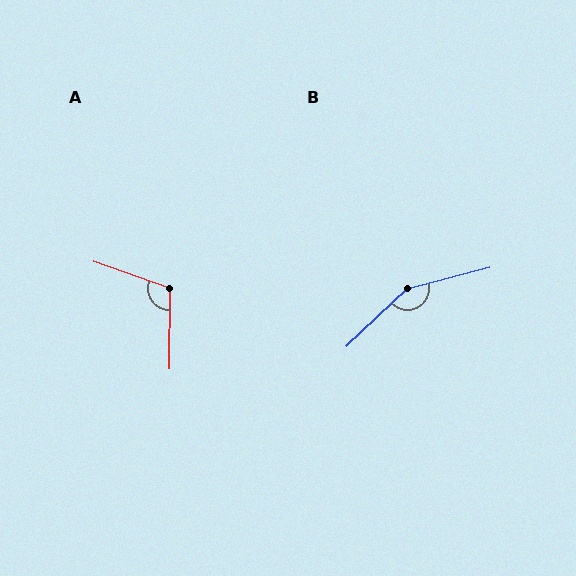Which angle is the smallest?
A, at approximately 108 degrees.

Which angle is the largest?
B, at approximately 151 degrees.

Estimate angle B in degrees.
Approximately 151 degrees.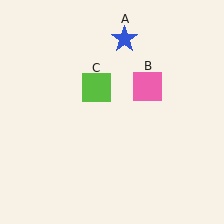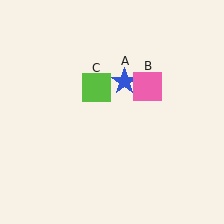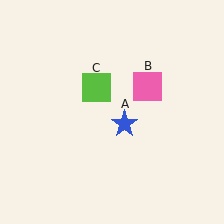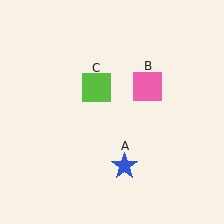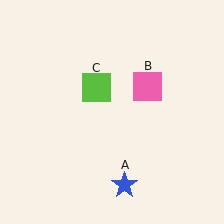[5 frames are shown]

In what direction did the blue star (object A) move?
The blue star (object A) moved down.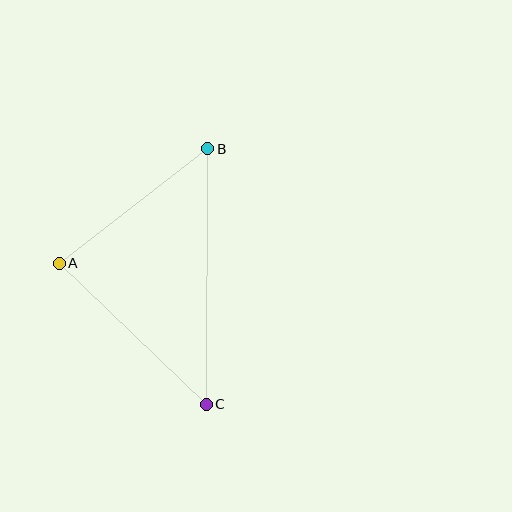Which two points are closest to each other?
Points A and B are closest to each other.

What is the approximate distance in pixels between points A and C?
The distance between A and C is approximately 204 pixels.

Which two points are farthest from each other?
Points B and C are farthest from each other.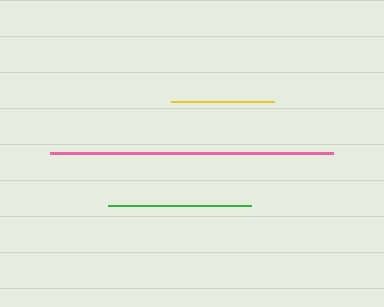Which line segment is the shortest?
The yellow line is the shortest at approximately 104 pixels.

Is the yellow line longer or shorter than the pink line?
The pink line is longer than the yellow line.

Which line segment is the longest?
The pink line is the longest at approximately 283 pixels.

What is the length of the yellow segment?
The yellow segment is approximately 104 pixels long.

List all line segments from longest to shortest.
From longest to shortest: pink, green, yellow.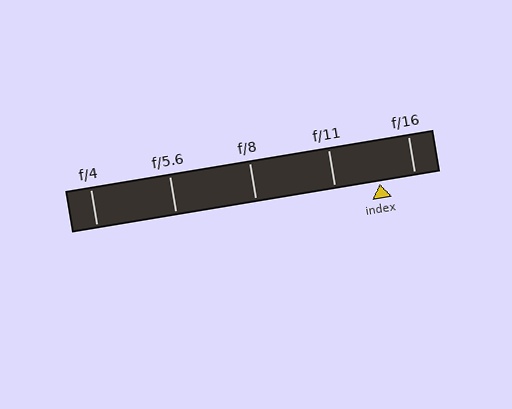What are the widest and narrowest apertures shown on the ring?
The widest aperture shown is f/4 and the narrowest is f/16.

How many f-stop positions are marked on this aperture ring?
There are 5 f-stop positions marked.